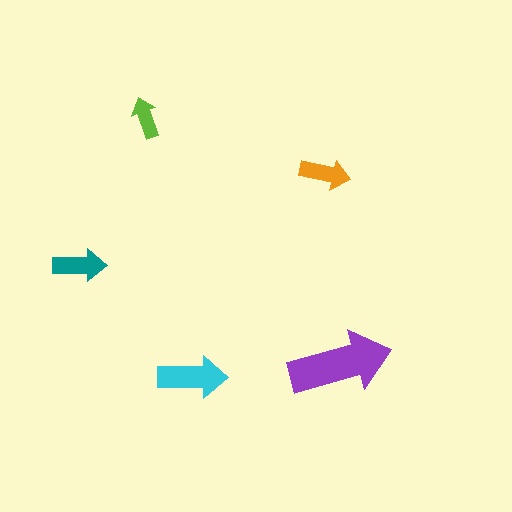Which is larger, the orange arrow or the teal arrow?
The teal one.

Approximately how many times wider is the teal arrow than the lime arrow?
About 1.5 times wider.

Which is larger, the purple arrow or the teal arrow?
The purple one.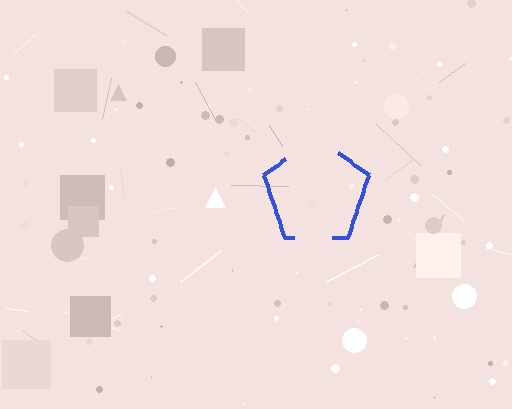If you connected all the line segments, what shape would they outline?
They would outline a pentagon.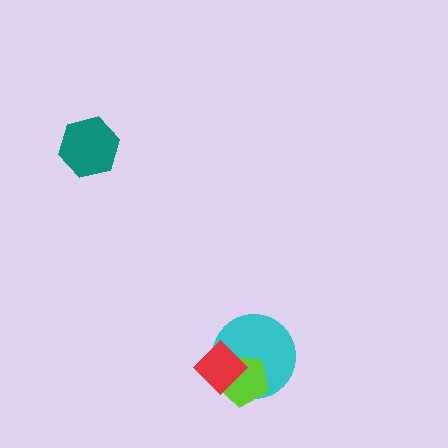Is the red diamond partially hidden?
No, no other shape covers it.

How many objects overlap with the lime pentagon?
2 objects overlap with the lime pentagon.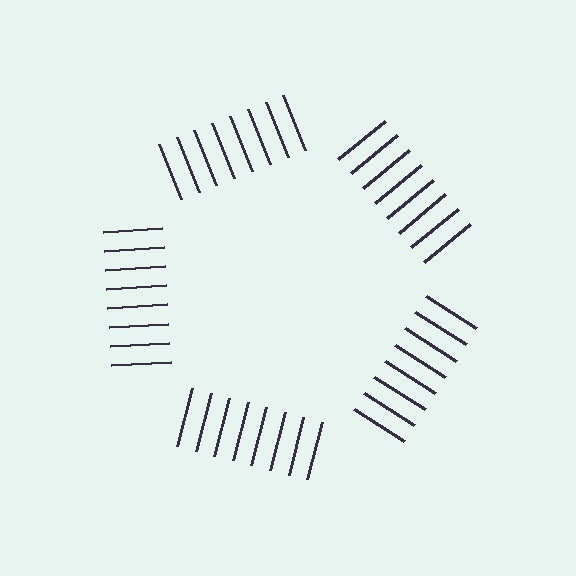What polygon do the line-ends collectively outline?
An illusory pentagon — the line segments terminate on its edges but no continuous stroke is drawn.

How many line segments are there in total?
40 — 8 along each of the 5 edges.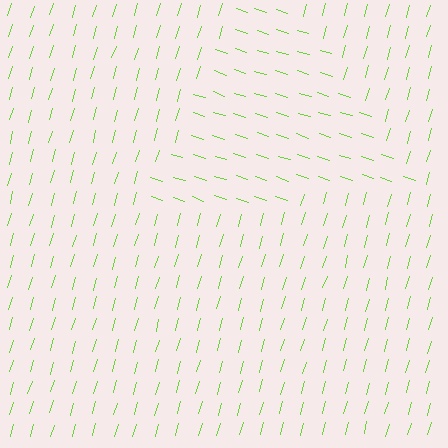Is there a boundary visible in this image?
Yes, there is a texture boundary formed by a change in line orientation.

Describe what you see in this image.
The image is filled with small lime line segments. A triangle region in the image has lines oriented differently from the surrounding lines, creating a visible texture boundary.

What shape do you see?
I see a triangle.